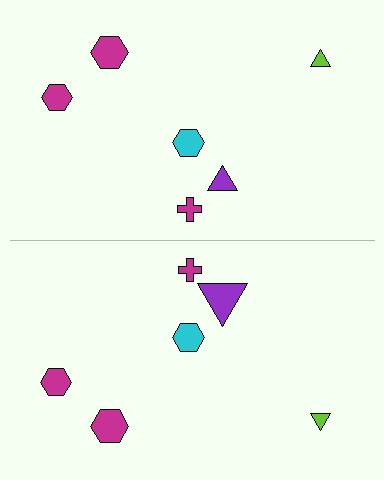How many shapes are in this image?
There are 12 shapes in this image.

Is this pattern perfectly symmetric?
No, the pattern is not perfectly symmetric. The purple triangle on the bottom side has a different size than its mirror counterpart.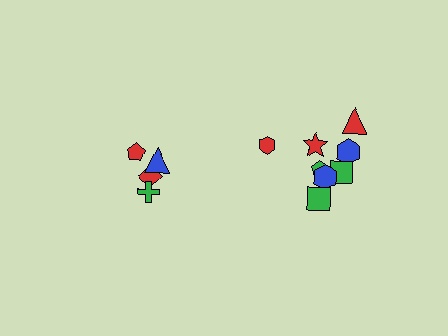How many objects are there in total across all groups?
There are 12 objects.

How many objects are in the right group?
There are 8 objects.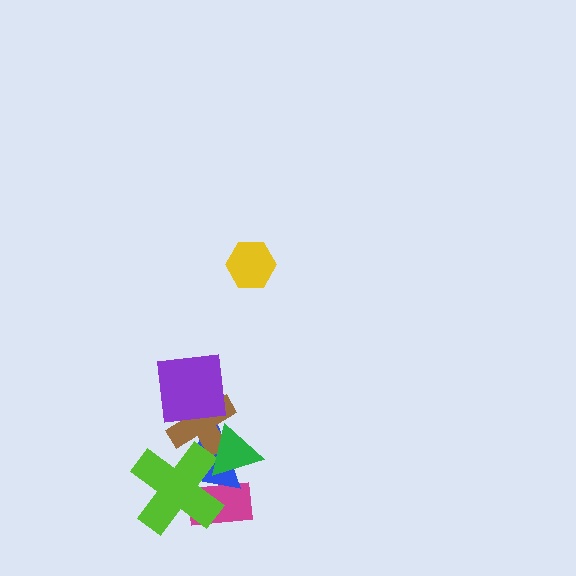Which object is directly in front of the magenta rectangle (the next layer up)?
The blue triangle is directly in front of the magenta rectangle.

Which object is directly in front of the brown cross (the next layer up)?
The lime cross is directly in front of the brown cross.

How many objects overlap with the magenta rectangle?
3 objects overlap with the magenta rectangle.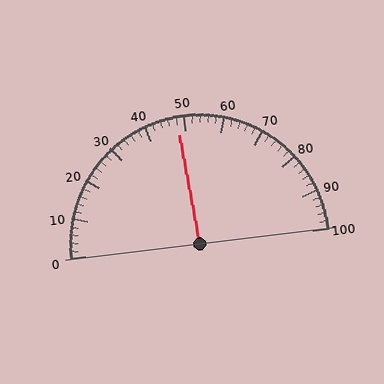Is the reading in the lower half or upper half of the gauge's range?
The reading is in the lower half of the range (0 to 100).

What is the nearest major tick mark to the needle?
The nearest major tick mark is 50.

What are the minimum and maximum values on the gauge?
The gauge ranges from 0 to 100.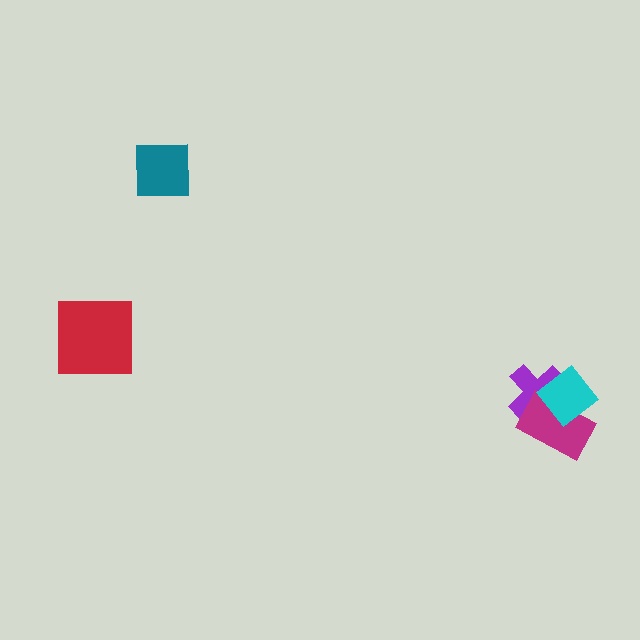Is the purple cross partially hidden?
Yes, it is partially covered by another shape.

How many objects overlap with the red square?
0 objects overlap with the red square.